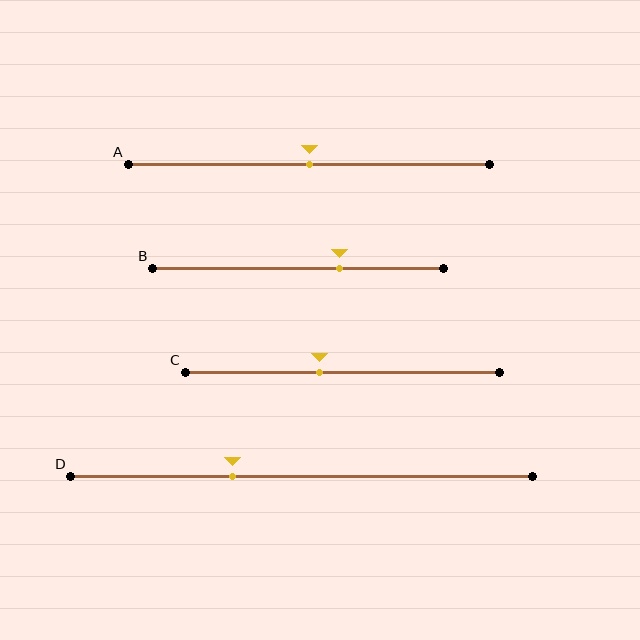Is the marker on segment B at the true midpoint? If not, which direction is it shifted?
No, the marker on segment B is shifted to the right by about 14% of the segment length.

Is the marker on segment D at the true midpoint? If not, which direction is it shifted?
No, the marker on segment D is shifted to the left by about 15% of the segment length.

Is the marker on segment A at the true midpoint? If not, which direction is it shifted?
Yes, the marker on segment A is at the true midpoint.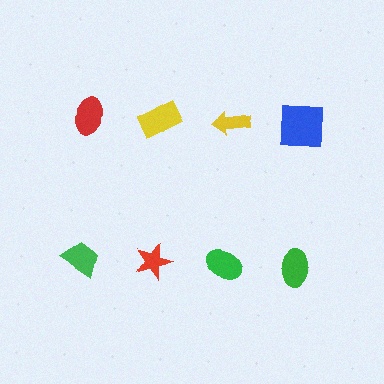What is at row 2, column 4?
A green ellipse.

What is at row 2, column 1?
A green trapezoid.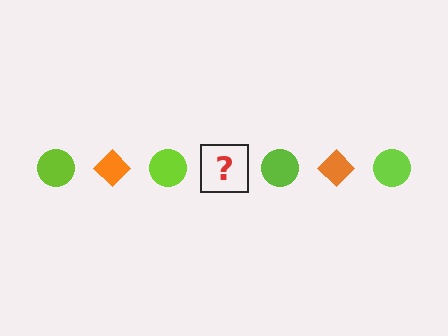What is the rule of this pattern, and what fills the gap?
The rule is that the pattern alternates between lime circle and orange diamond. The gap should be filled with an orange diamond.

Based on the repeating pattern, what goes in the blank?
The blank should be an orange diamond.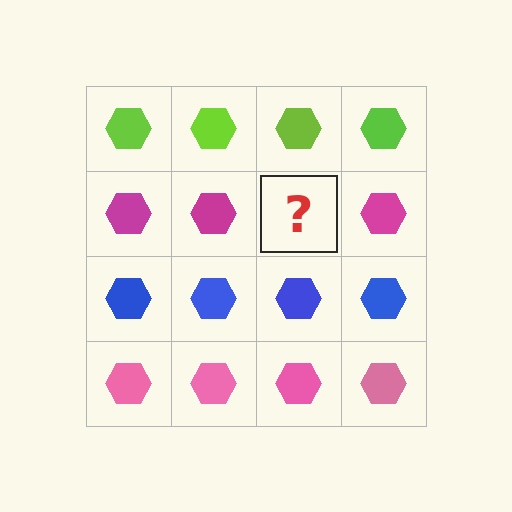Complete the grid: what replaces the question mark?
The question mark should be replaced with a magenta hexagon.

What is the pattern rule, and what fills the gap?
The rule is that each row has a consistent color. The gap should be filled with a magenta hexagon.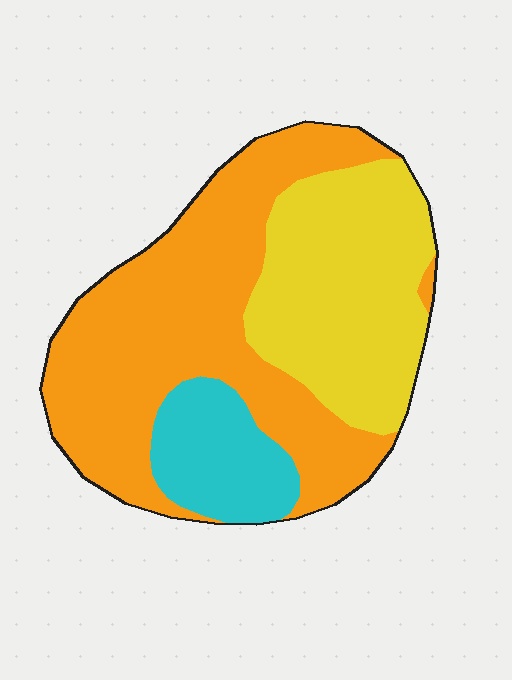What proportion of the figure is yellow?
Yellow takes up about one third (1/3) of the figure.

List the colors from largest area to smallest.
From largest to smallest: orange, yellow, cyan.